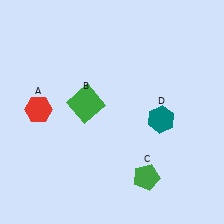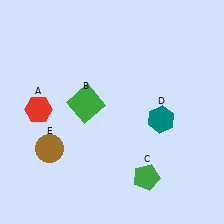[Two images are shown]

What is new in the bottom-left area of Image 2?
A brown circle (E) was added in the bottom-left area of Image 2.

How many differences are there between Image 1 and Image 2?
There is 1 difference between the two images.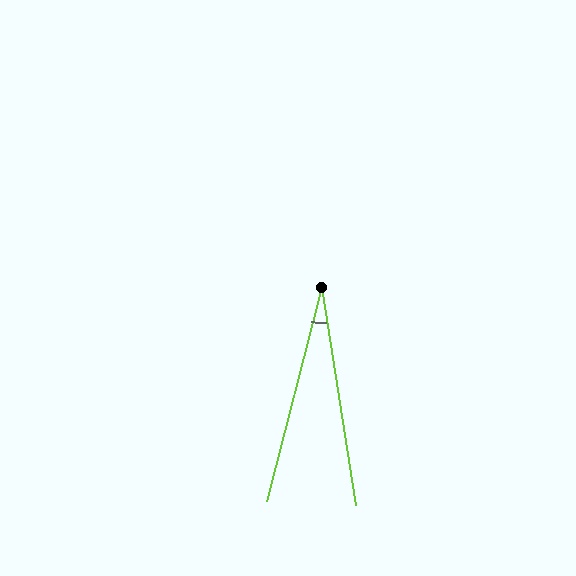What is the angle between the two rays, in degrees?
Approximately 23 degrees.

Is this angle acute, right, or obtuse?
It is acute.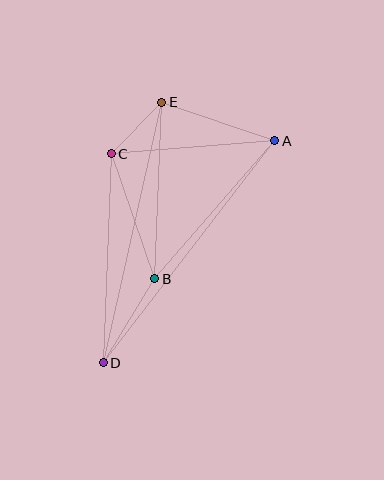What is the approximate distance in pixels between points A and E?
The distance between A and E is approximately 119 pixels.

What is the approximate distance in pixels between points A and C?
The distance between A and C is approximately 164 pixels.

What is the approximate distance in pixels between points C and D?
The distance between C and D is approximately 209 pixels.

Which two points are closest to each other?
Points C and E are closest to each other.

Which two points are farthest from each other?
Points A and D are farthest from each other.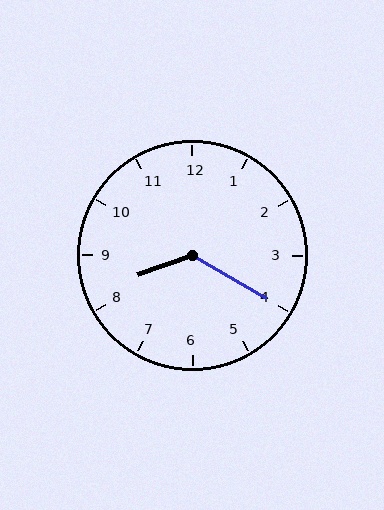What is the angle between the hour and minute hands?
Approximately 130 degrees.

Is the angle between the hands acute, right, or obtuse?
It is obtuse.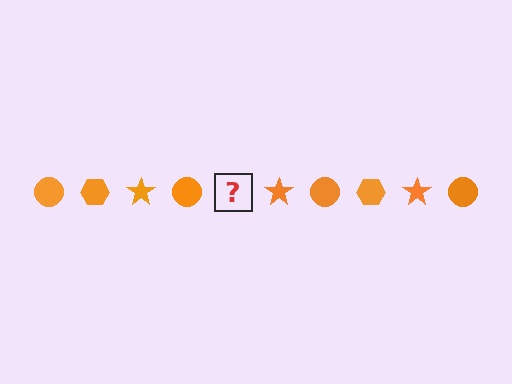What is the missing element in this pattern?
The missing element is an orange hexagon.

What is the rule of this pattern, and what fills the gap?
The rule is that the pattern cycles through circle, hexagon, star shapes in orange. The gap should be filled with an orange hexagon.